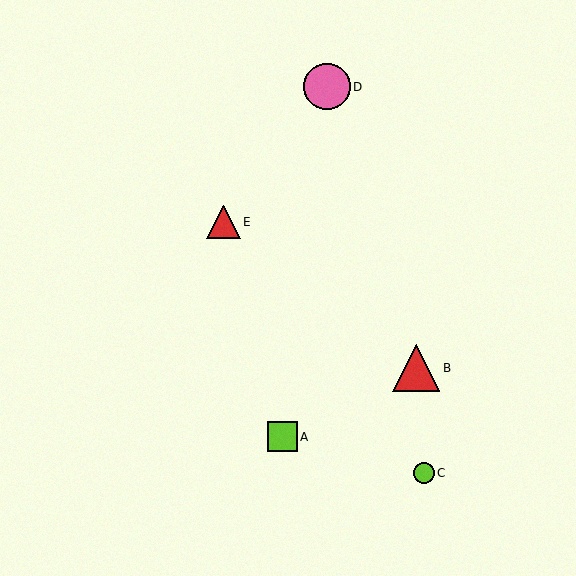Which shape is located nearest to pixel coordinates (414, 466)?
The lime circle (labeled C) at (424, 473) is nearest to that location.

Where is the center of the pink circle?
The center of the pink circle is at (327, 87).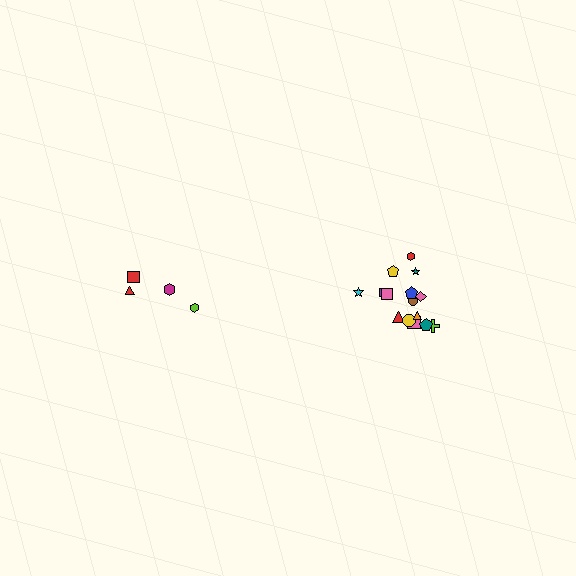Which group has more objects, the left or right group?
The right group.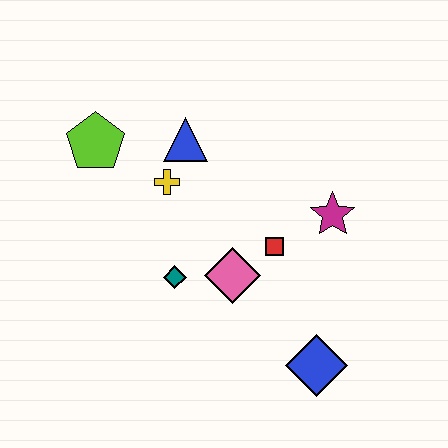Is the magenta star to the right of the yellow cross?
Yes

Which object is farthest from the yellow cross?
The blue diamond is farthest from the yellow cross.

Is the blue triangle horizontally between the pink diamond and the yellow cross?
Yes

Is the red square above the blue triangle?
No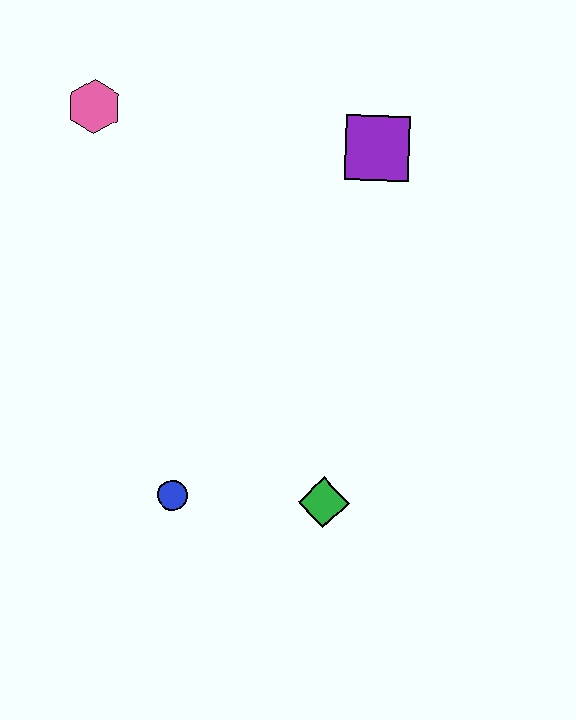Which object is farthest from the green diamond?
The pink hexagon is farthest from the green diamond.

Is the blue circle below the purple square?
Yes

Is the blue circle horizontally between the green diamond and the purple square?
No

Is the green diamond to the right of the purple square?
No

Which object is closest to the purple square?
The pink hexagon is closest to the purple square.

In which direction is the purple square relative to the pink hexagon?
The purple square is to the right of the pink hexagon.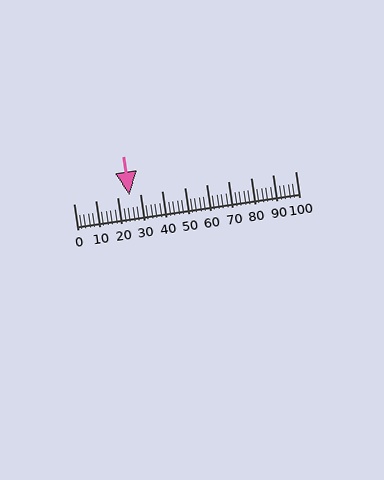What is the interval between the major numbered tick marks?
The major tick marks are spaced 10 units apart.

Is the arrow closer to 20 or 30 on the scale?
The arrow is closer to 30.